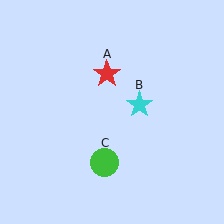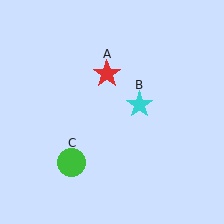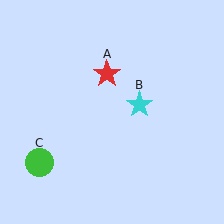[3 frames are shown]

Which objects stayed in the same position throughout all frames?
Red star (object A) and cyan star (object B) remained stationary.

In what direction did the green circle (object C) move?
The green circle (object C) moved left.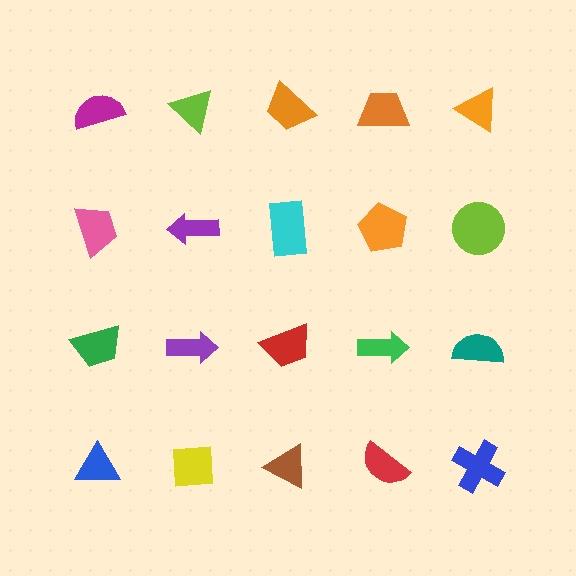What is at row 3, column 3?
A red trapezoid.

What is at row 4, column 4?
A red semicircle.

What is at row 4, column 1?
A blue triangle.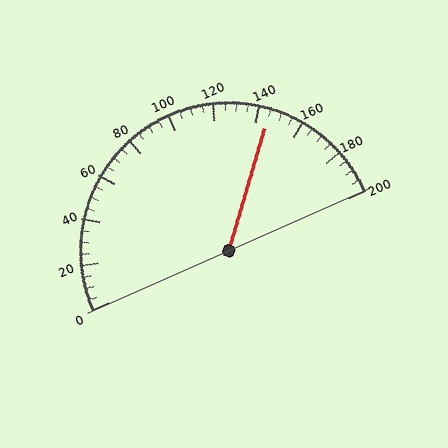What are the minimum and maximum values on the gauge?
The gauge ranges from 0 to 200.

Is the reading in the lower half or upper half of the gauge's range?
The reading is in the upper half of the range (0 to 200).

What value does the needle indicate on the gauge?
The needle indicates approximately 145.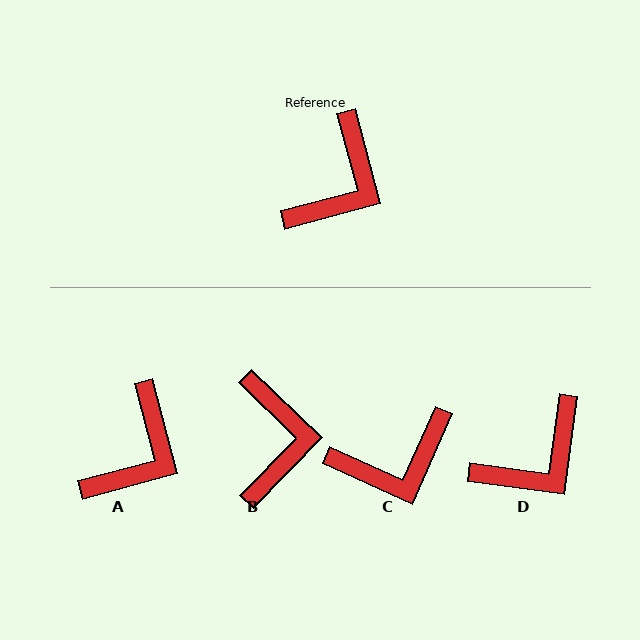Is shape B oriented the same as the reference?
No, it is off by about 31 degrees.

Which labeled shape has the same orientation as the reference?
A.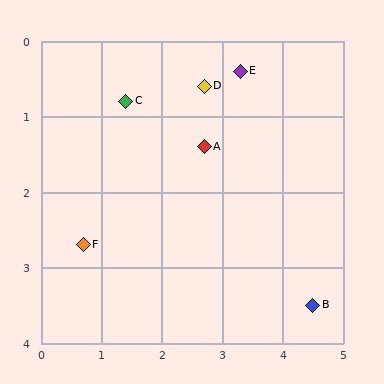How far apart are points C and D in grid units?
Points C and D are about 1.3 grid units apart.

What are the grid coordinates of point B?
Point B is at approximately (4.5, 3.5).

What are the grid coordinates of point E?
Point E is at approximately (3.3, 0.4).